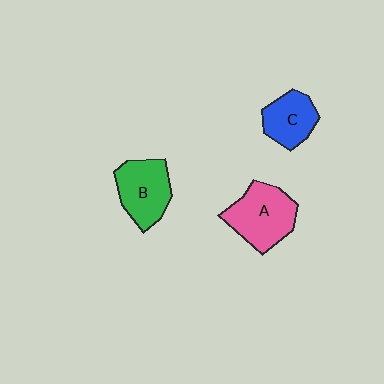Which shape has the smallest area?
Shape C (blue).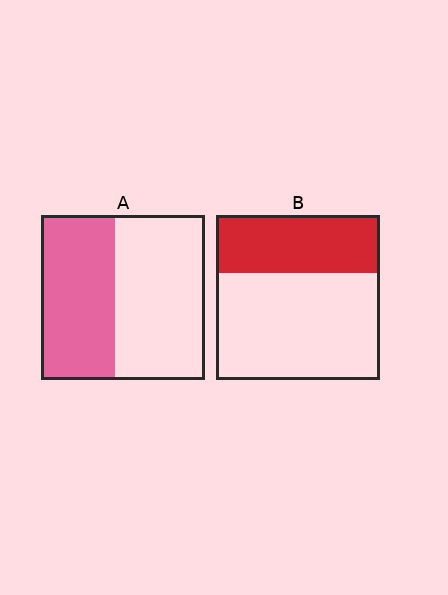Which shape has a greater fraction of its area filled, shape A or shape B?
Shape A.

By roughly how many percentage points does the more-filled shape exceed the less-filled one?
By roughly 10 percentage points (A over B).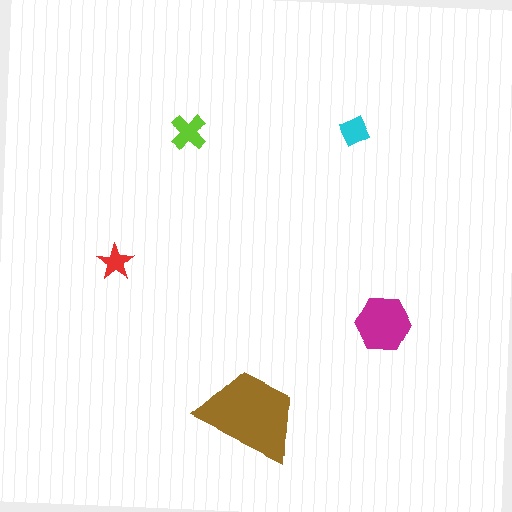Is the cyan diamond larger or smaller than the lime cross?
Smaller.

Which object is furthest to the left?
The red star is leftmost.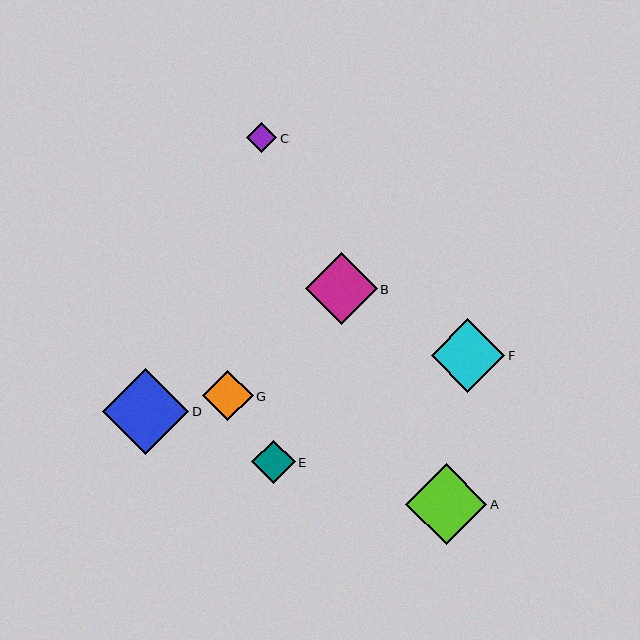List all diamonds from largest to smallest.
From largest to smallest: D, A, F, B, G, E, C.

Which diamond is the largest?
Diamond D is the largest with a size of approximately 86 pixels.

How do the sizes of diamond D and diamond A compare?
Diamond D and diamond A are approximately the same size.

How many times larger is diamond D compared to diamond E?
Diamond D is approximately 2.0 times the size of diamond E.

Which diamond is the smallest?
Diamond C is the smallest with a size of approximately 30 pixels.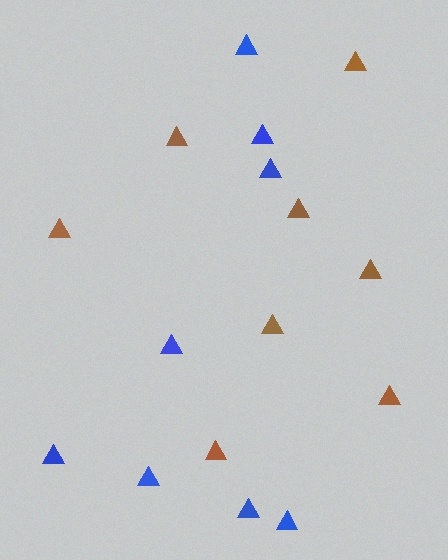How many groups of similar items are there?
There are 2 groups: one group of brown triangles (8) and one group of blue triangles (8).